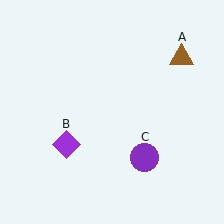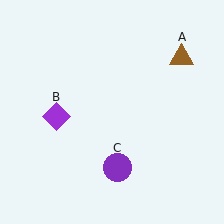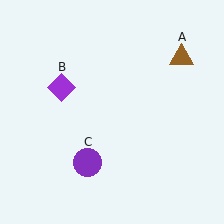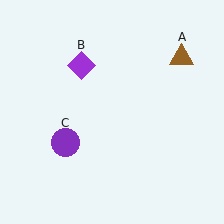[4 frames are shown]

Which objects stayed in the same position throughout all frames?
Brown triangle (object A) remained stationary.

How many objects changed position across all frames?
2 objects changed position: purple diamond (object B), purple circle (object C).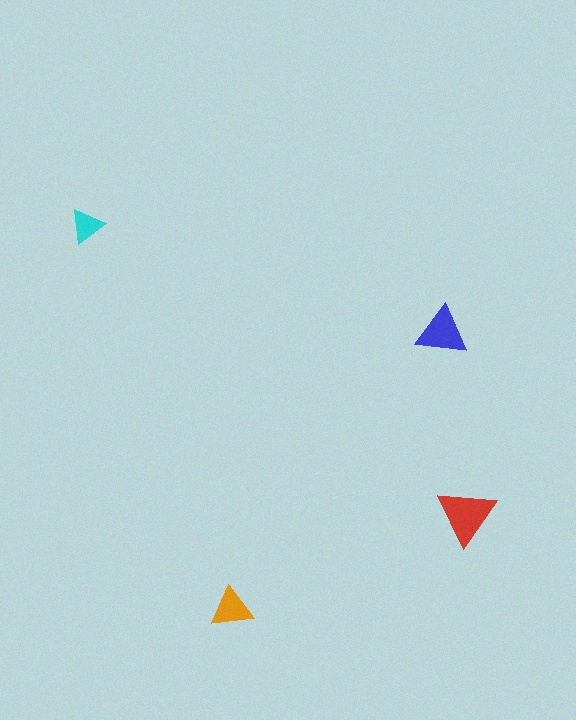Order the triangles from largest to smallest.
the red one, the blue one, the orange one, the cyan one.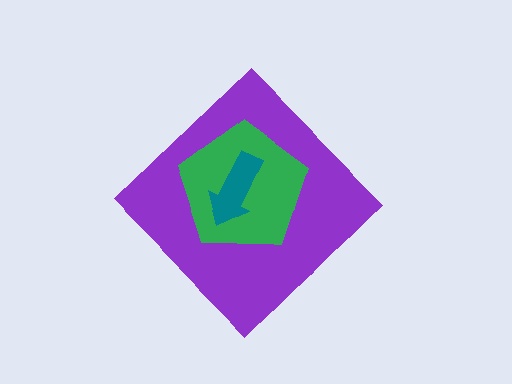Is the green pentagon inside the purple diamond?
Yes.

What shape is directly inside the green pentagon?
The teal arrow.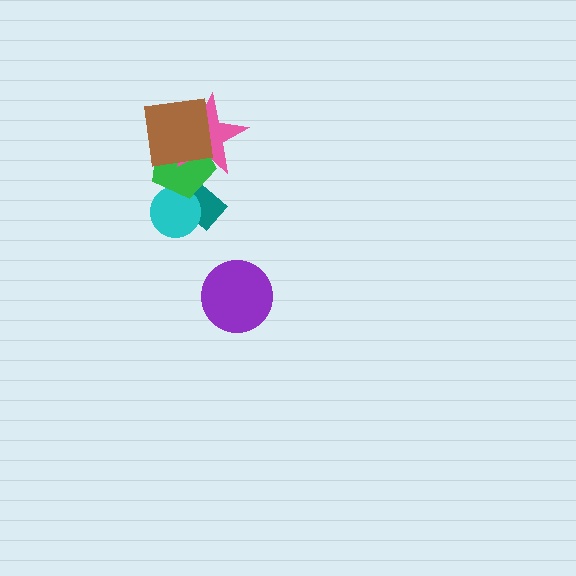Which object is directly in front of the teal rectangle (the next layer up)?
The cyan circle is directly in front of the teal rectangle.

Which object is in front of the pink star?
The brown square is in front of the pink star.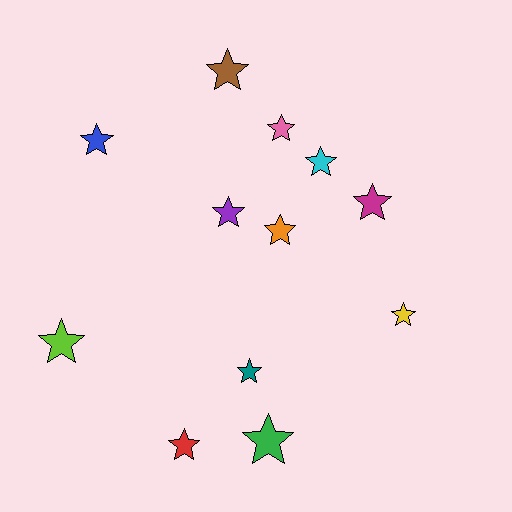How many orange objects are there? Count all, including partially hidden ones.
There is 1 orange object.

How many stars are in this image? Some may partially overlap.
There are 12 stars.